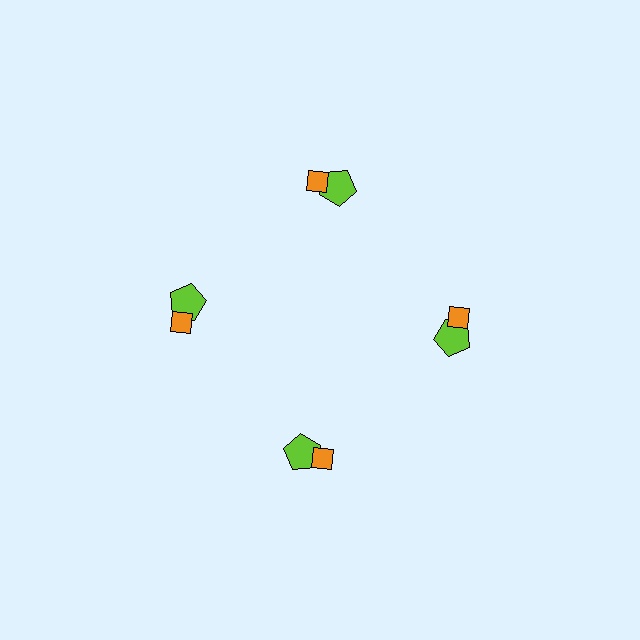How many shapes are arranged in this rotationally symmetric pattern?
There are 8 shapes, arranged in 4 groups of 2.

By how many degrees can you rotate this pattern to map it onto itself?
The pattern maps onto itself every 90 degrees of rotation.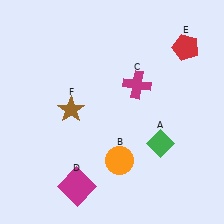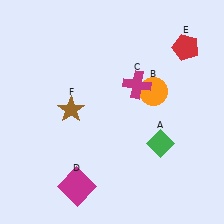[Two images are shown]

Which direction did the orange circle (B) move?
The orange circle (B) moved up.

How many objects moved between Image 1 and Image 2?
1 object moved between the two images.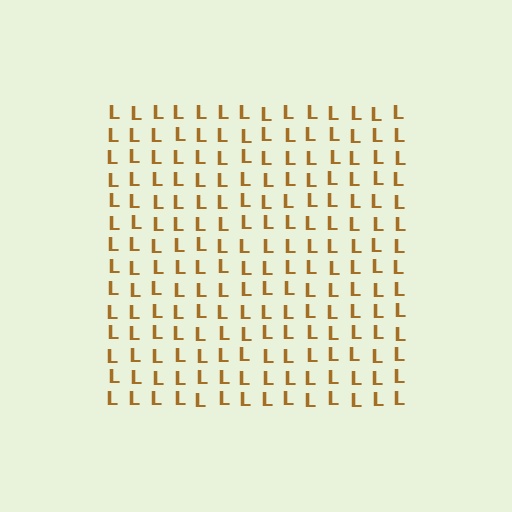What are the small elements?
The small elements are letter L's.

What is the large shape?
The large shape is a square.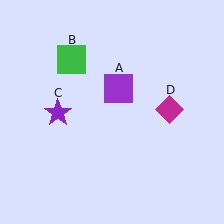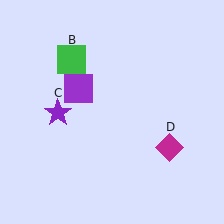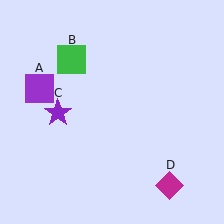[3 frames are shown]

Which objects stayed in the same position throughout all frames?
Green square (object B) and purple star (object C) remained stationary.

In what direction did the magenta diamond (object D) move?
The magenta diamond (object D) moved down.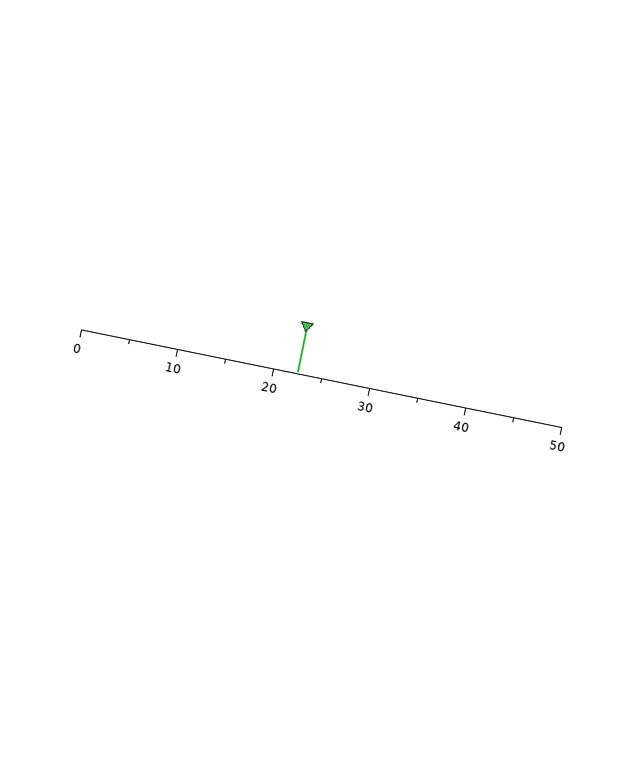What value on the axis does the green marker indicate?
The marker indicates approximately 22.5.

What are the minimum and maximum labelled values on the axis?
The axis runs from 0 to 50.